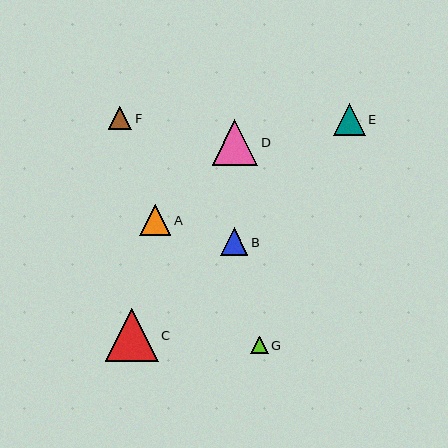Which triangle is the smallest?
Triangle G is the smallest with a size of approximately 18 pixels.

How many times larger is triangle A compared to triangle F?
Triangle A is approximately 1.3 times the size of triangle F.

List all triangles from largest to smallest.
From largest to smallest: C, D, E, A, B, F, G.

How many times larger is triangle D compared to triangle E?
Triangle D is approximately 1.4 times the size of triangle E.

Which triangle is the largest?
Triangle C is the largest with a size of approximately 53 pixels.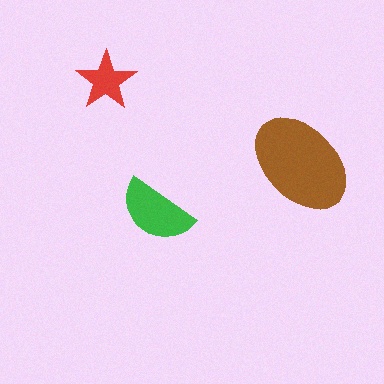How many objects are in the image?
There are 3 objects in the image.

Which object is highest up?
The red star is topmost.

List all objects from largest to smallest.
The brown ellipse, the green semicircle, the red star.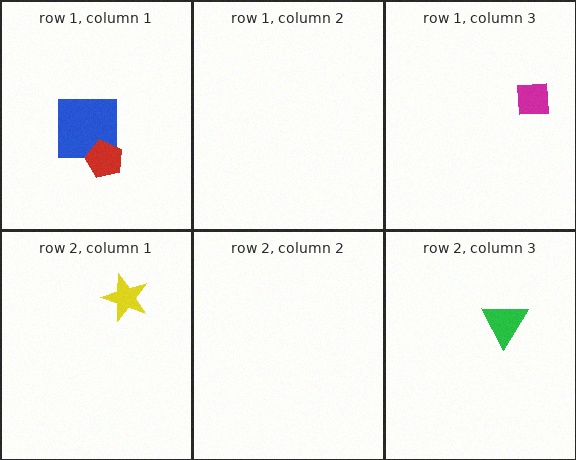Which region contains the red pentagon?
The row 1, column 1 region.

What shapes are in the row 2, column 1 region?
The yellow star.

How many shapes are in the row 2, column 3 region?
1.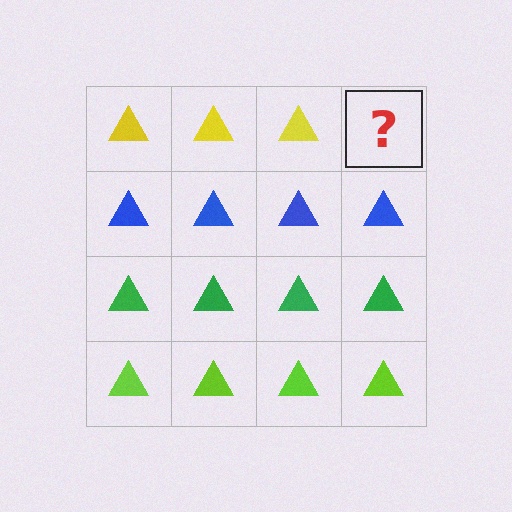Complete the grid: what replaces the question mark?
The question mark should be replaced with a yellow triangle.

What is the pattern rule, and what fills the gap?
The rule is that each row has a consistent color. The gap should be filled with a yellow triangle.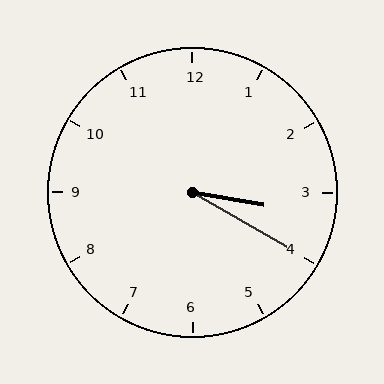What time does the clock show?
3:20.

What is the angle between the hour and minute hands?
Approximately 20 degrees.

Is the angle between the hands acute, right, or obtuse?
It is acute.